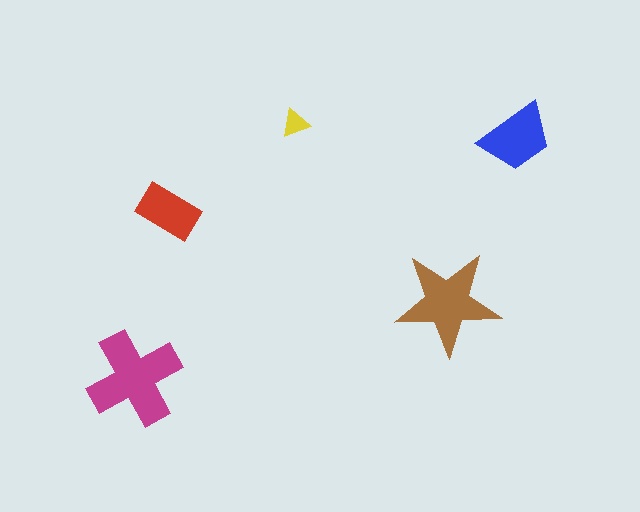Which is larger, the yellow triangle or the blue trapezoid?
The blue trapezoid.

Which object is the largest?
The magenta cross.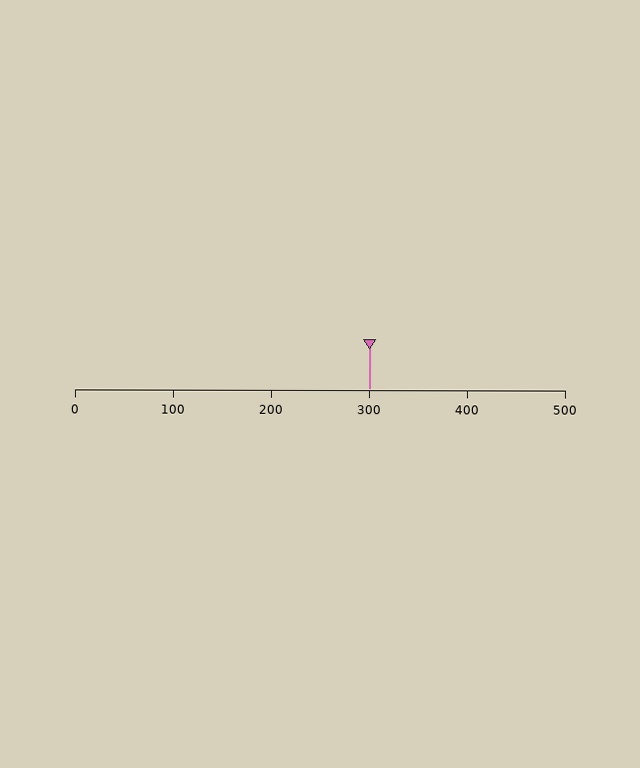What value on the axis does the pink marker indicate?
The marker indicates approximately 300.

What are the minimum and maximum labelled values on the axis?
The axis runs from 0 to 500.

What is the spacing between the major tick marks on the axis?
The major ticks are spaced 100 apart.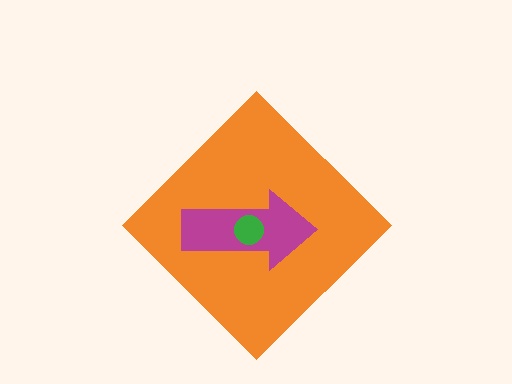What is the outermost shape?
The orange diamond.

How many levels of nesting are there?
3.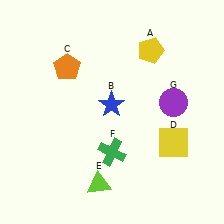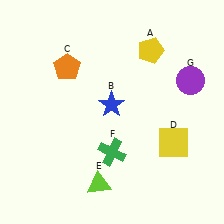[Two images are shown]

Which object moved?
The purple circle (G) moved up.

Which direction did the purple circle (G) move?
The purple circle (G) moved up.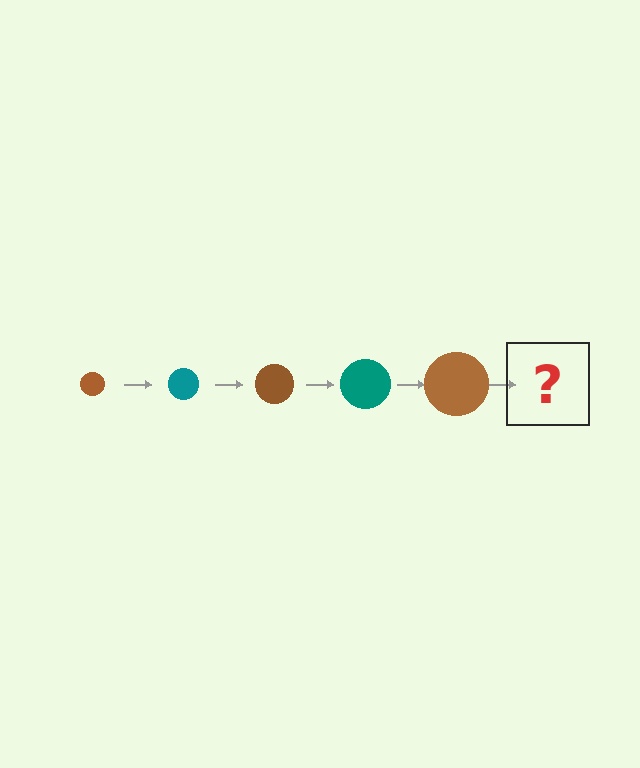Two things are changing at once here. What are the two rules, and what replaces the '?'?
The two rules are that the circle grows larger each step and the color cycles through brown and teal. The '?' should be a teal circle, larger than the previous one.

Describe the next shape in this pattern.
It should be a teal circle, larger than the previous one.